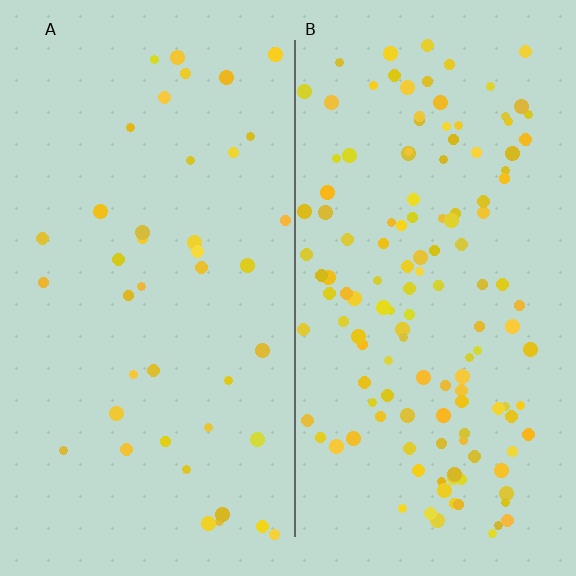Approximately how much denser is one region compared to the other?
Approximately 3.3× — region B over region A.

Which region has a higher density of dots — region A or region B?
B (the right).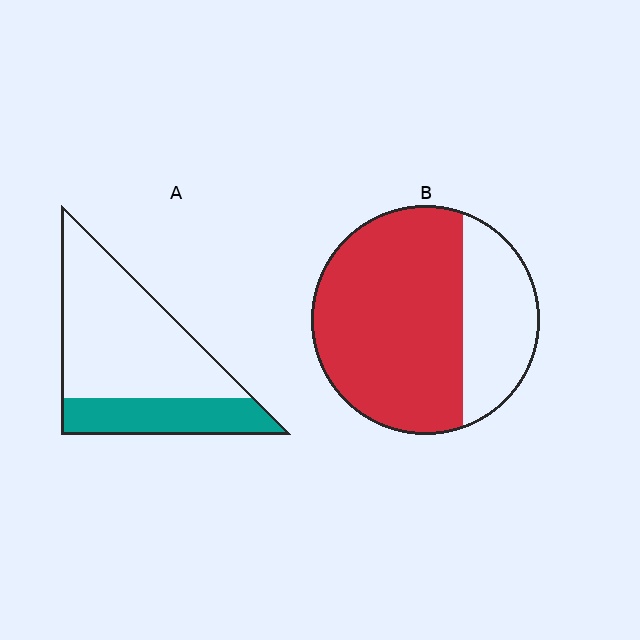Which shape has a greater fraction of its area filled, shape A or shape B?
Shape B.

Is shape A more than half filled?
No.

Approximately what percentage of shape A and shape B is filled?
A is approximately 30% and B is approximately 70%.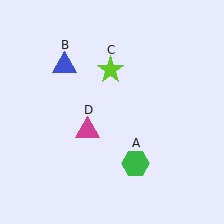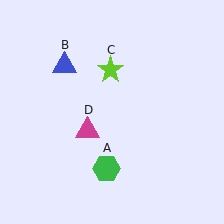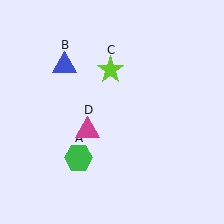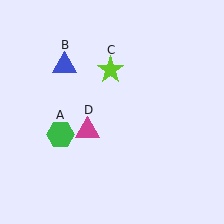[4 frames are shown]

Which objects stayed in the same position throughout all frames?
Blue triangle (object B) and lime star (object C) and magenta triangle (object D) remained stationary.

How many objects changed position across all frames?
1 object changed position: green hexagon (object A).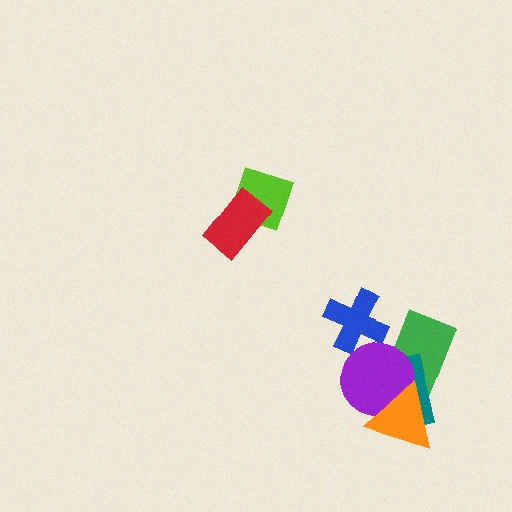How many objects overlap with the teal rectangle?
3 objects overlap with the teal rectangle.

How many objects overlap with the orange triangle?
3 objects overlap with the orange triangle.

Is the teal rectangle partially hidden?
Yes, it is partially covered by another shape.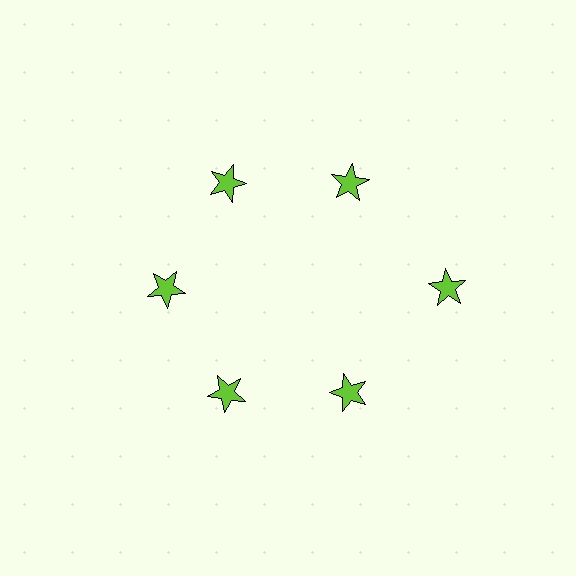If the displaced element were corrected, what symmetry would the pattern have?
It would have 6-fold rotational symmetry — the pattern would map onto itself every 60 degrees.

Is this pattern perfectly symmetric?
No. The 6 lime stars are arranged in a ring, but one element near the 3 o'clock position is pushed outward from the center, breaking the 6-fold rotational symmetry.